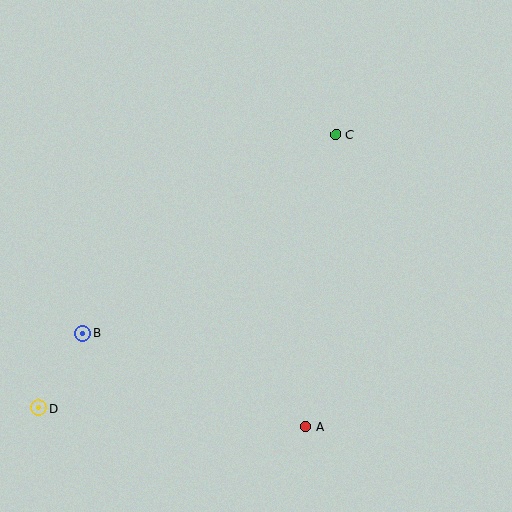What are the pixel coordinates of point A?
Point A is at (306, 427).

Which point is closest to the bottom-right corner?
Point A is closest to the bottom-right corner.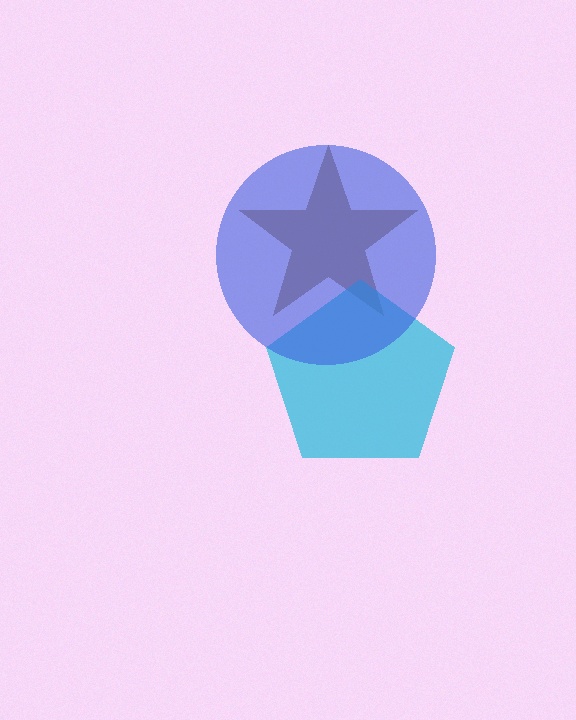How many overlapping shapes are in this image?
There are 3 overlapping shapes in the image.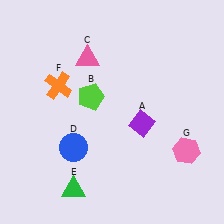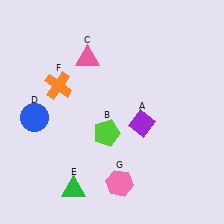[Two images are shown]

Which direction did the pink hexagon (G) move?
The pink hexagon (G) moved left.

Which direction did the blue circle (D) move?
The blue circle (D) moved left.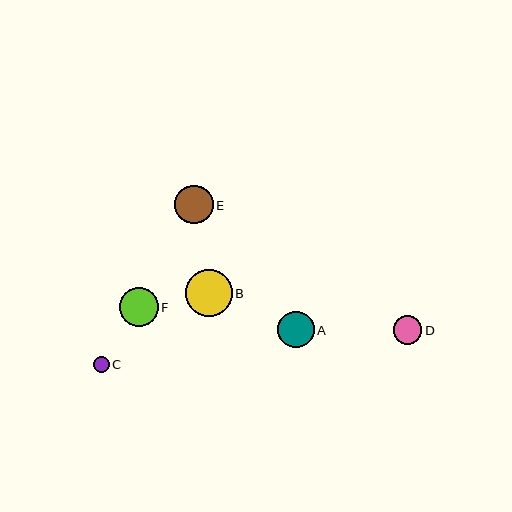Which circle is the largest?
Circle B is the largest with a size of approximately 47 pixels.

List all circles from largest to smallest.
From largest to smallest: B, F, E, A, D, C.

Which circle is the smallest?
Circle C is the smallest with a size of approximately 16 pixels.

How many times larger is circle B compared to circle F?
Circle B is approximately 1.2 times the size of circle F.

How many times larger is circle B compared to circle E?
Circle B is approximately 1.2 times the size of circle E.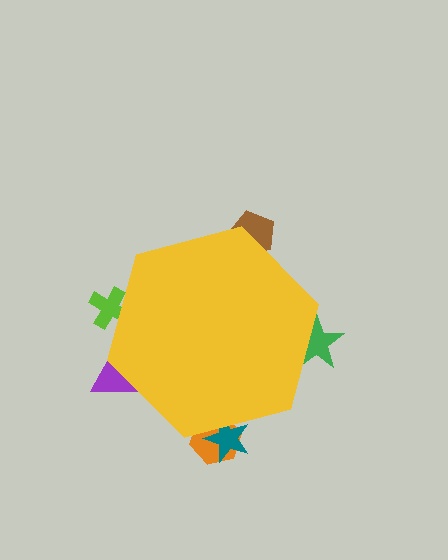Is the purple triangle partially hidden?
Yes, the purple triangle is partially hidden behind the yellow hexagon.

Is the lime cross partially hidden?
Yes, the lime cross is partially hidden behind the yellow hexagon.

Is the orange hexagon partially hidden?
Yes, the orange hexagon is partially hidden behind the yellow hexagon.